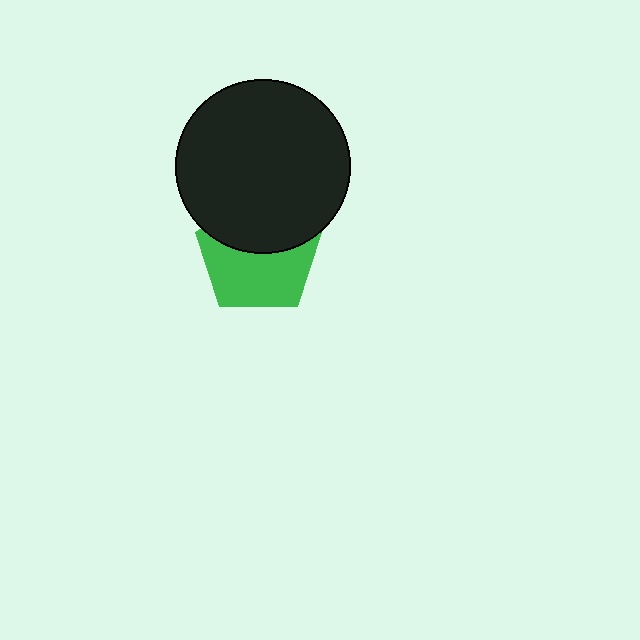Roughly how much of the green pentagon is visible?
About half of it is visible (roughly 57%).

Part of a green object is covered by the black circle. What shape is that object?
It is a pentagon.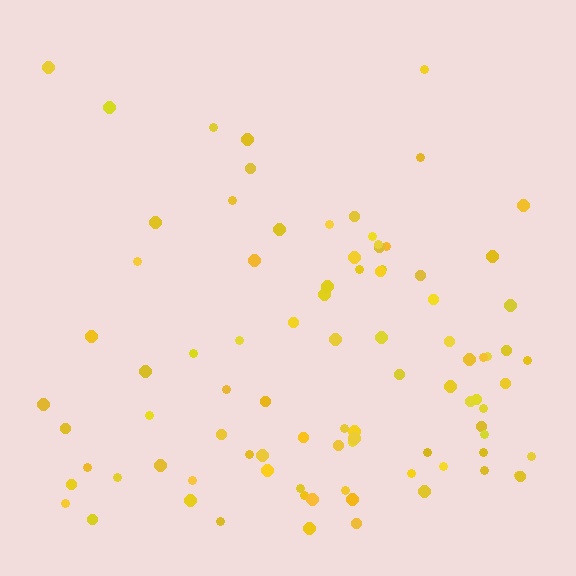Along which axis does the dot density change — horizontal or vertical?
Vertical.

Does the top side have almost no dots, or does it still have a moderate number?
Still a moderate number, just noticeably fewer than the bottom.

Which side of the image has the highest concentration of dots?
The bottom.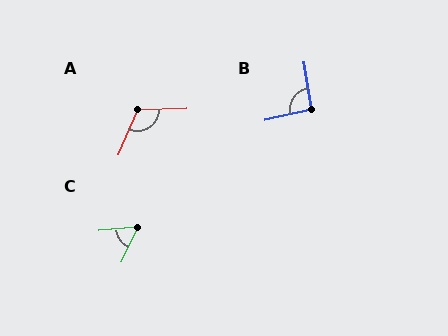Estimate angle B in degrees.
Approximately 94 degrees.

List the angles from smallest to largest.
C (59°), B (94°), A (115°).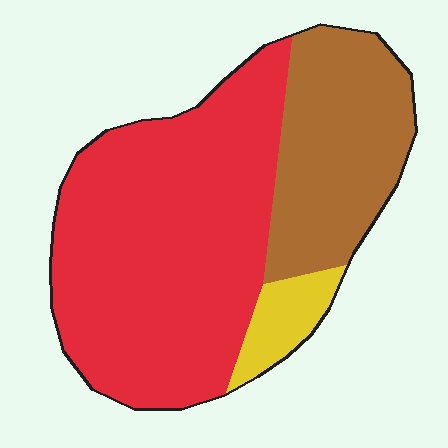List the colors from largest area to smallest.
From largest to smallest: red, brown, yellow.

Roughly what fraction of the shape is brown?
Brown takes up about one third (1/3) of the shape.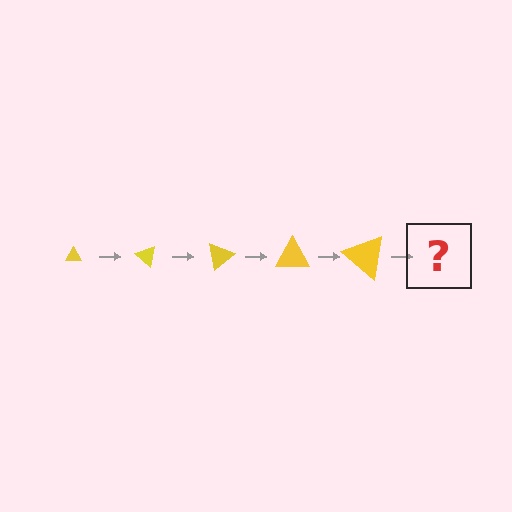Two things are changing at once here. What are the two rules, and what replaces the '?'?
The two rules are that the triangle grows larger each step and it rotates 40 degrees each step. The '?' should be a triangle, larger than the previous one and rotated 200 degrees from the start.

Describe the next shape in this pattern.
It should be a triangle, larger than the previous one and rotated 200 degrees from the start.